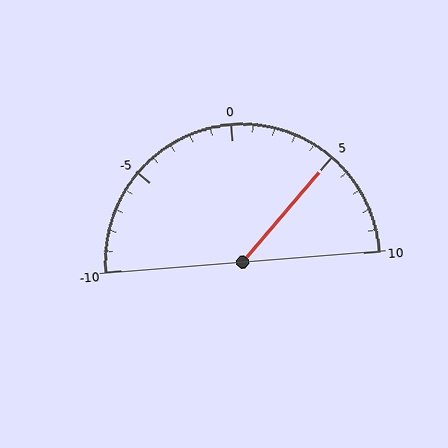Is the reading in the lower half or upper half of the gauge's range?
The reading is in the upper half of the range (-10 to 10).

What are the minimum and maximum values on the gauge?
The gauge ranges from -10 to 10.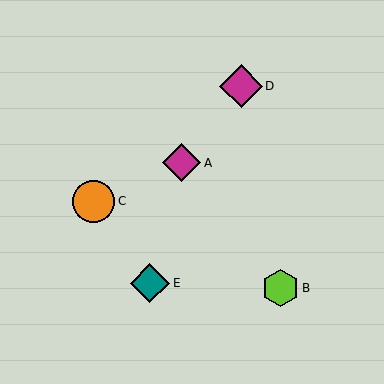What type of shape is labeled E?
Shape E is a teal diamond.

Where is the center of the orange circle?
The center of the orange circle is at (94, 201).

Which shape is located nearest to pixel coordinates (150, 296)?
The teal diamond (labeled E) at (150, 283) is nearest to that location.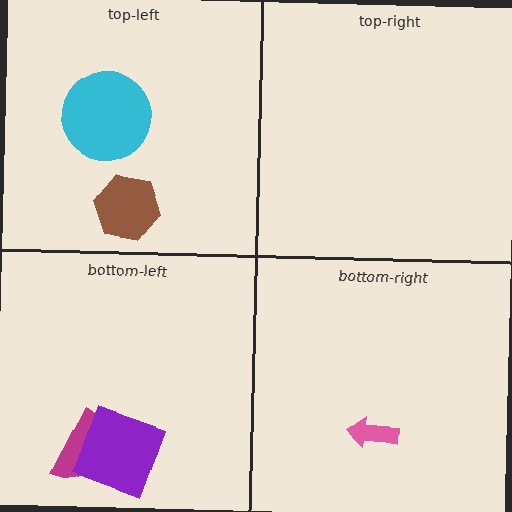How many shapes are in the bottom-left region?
3.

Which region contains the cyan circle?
The top-left region.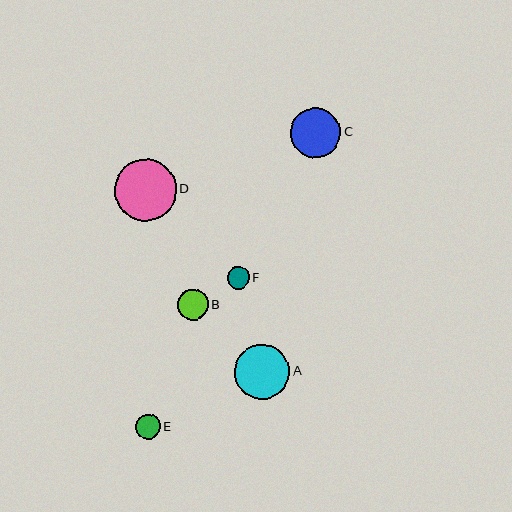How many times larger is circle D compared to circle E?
Circle D is approximately 2.5 times the size of circle E.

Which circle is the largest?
Circle D is the largest with a size of approximately 62 pixels.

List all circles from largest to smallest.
From largest to smallest: D, A, C, B, E, F.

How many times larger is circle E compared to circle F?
Circle E is approximately 1.1 times the size of circle F.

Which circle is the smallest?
Circle F is the smallest with a size of approximately 22 pixels.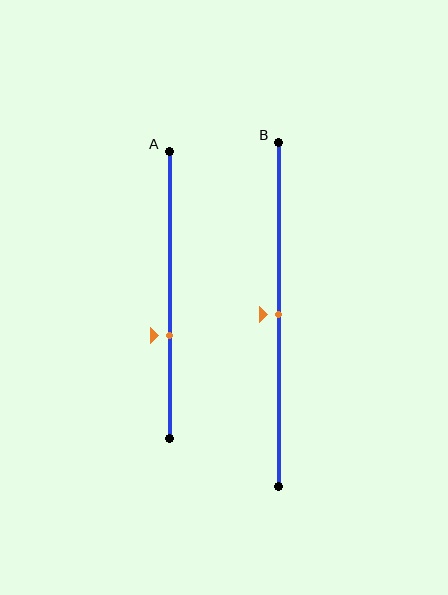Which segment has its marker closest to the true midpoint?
Segment B has its marker closest to the true midpoint.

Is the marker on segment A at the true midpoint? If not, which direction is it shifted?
No, the marker on segment A is shifted downward by about 14% of the segment length.